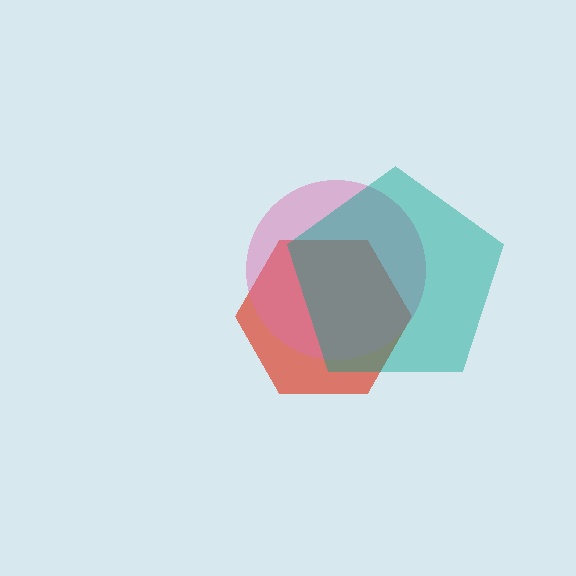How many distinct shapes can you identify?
There are 3 distinct shapes: a red hexagon, a pink circle, a teal pentagon.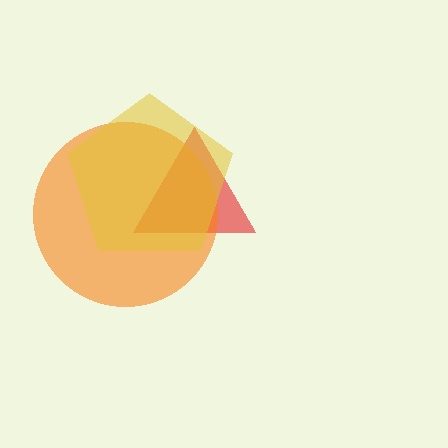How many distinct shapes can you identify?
There are 3 distinct shapes: a red triangle, an orange circle, a yellow pentagon.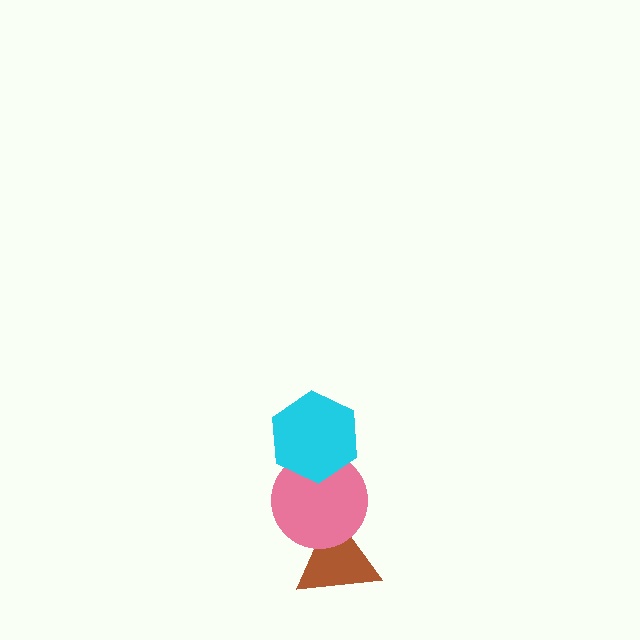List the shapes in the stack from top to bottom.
From top to bottom: the cyan hexagon, the pink circle, the brown triangle.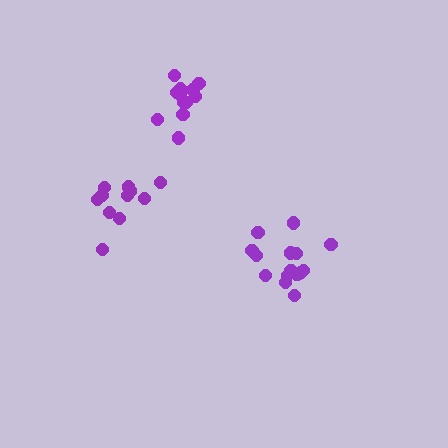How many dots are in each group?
Group 1: 15 dots, Group 2: 13 dots, Group 3: 12 dots (40 total).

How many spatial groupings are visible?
There are 3 spatial groupings.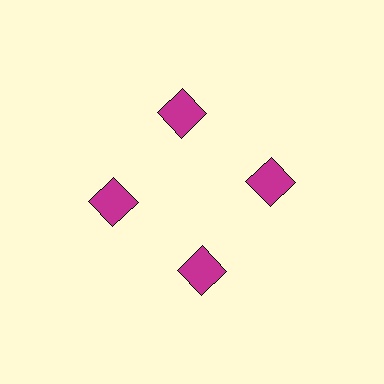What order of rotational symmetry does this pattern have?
This pattern has 4-fold rotational symmetry.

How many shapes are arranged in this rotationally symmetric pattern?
There are 4 shapes, arranged in 4 groups of 1.